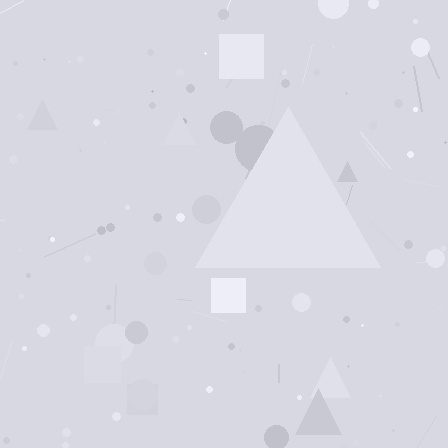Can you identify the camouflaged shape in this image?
The camouflaged shape is a triangle.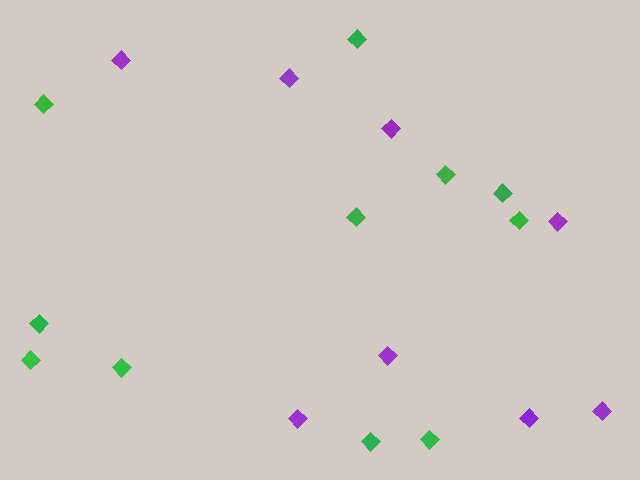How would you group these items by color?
There are 2 groups: one group of green diamonds (11) and one group of purple diamonds (8).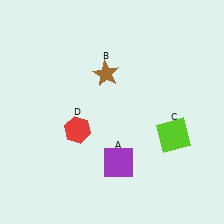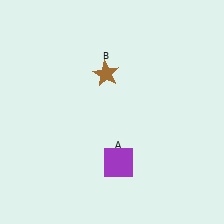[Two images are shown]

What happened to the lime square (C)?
The lime square (C) was removed in Image 2. It was in the bottom-right area of Image 1.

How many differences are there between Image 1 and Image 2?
There are 2 differences between the two images.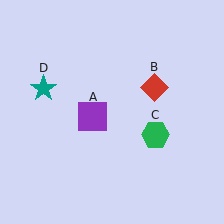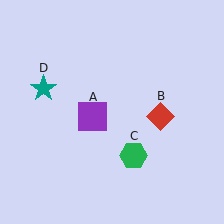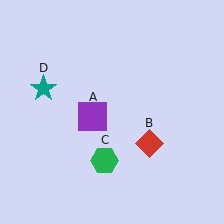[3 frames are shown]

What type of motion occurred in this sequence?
The red diamond (object B), green hexagon (object C) rotated clockwise around the center of the scene.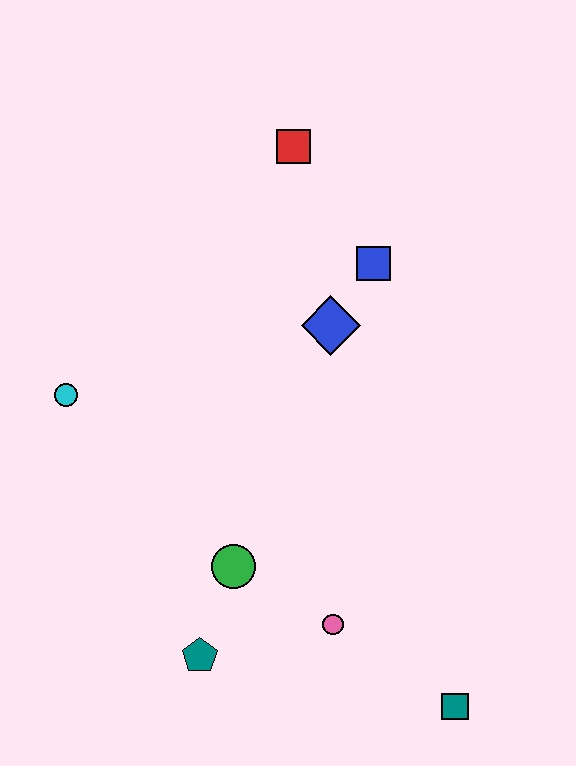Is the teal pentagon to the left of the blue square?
Yes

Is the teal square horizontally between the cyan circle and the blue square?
No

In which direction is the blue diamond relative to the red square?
The blue diamond is below the red square.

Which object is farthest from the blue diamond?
The teal square is farthest from the blue diamond.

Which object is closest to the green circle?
The teal pentagon is closest to the green circle.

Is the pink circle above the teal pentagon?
Yes